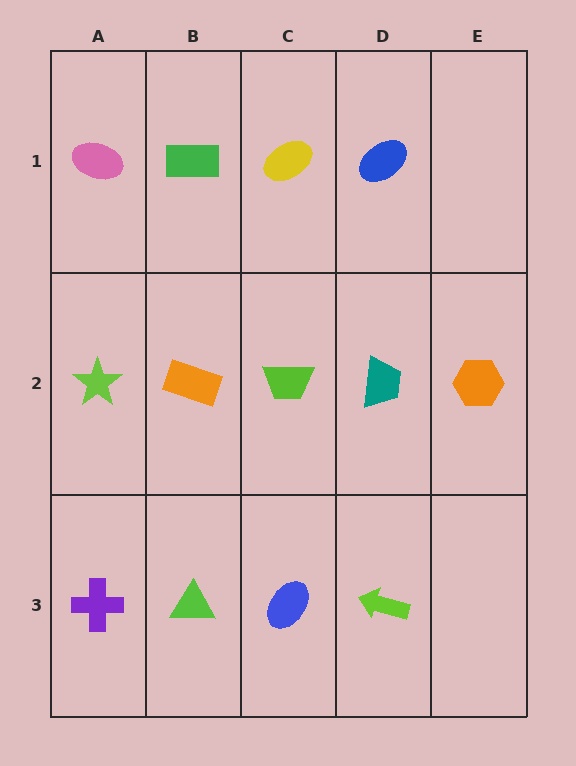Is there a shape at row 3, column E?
No, that cell is empty.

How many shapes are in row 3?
4 shapes.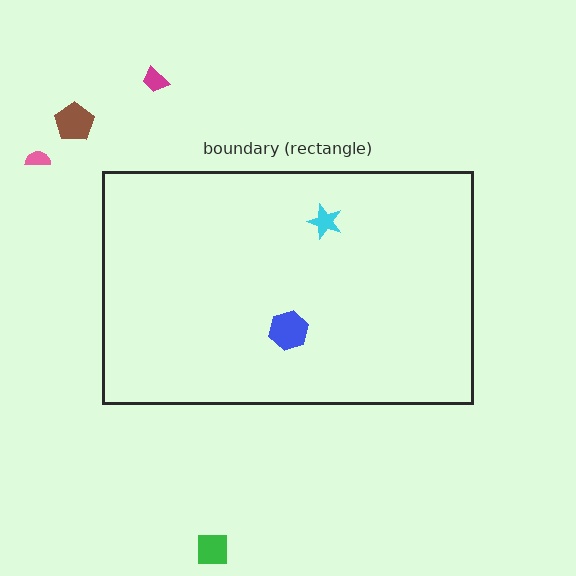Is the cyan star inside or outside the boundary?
Inside.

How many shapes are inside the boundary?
2 inside, 4 outside.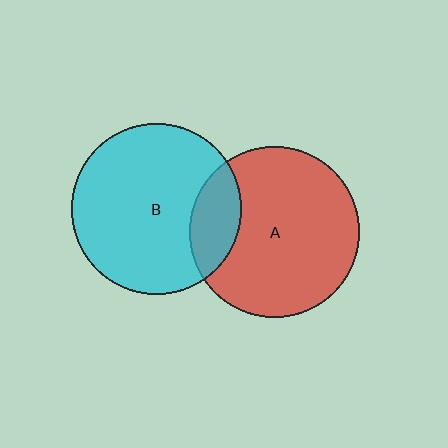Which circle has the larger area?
Circle B (cyan).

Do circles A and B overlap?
Yes.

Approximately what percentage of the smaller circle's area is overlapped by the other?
Approximately 20%.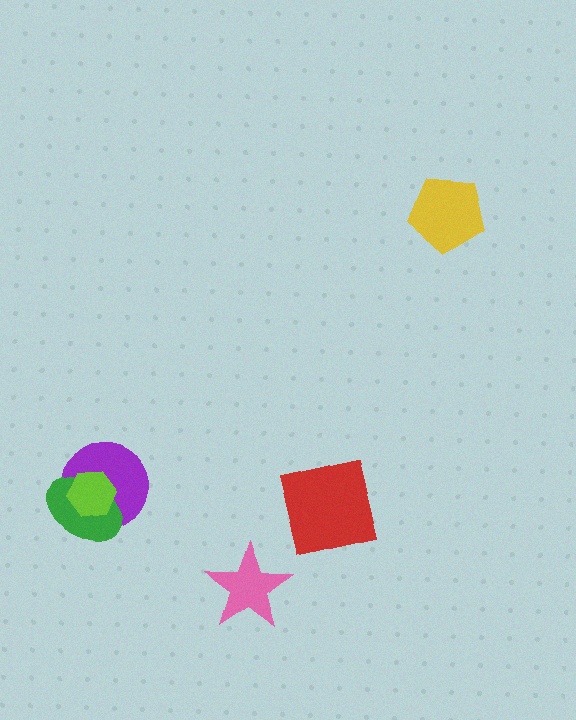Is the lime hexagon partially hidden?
No, no other shape covers it.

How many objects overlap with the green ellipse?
2 objects overlap with the green ellipse.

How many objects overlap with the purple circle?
2 objects overlap with the purple circle.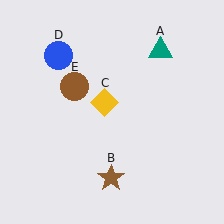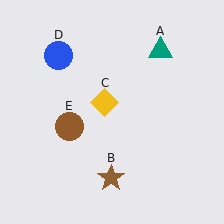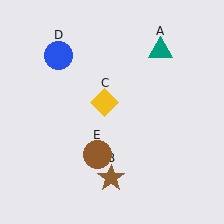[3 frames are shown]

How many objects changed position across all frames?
1 object changed position: brown circle (object E).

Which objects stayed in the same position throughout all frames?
Teal triangle (object A) and brown star (object B) and yellow diamond (object C) and blue circle (object D) remained stationary.